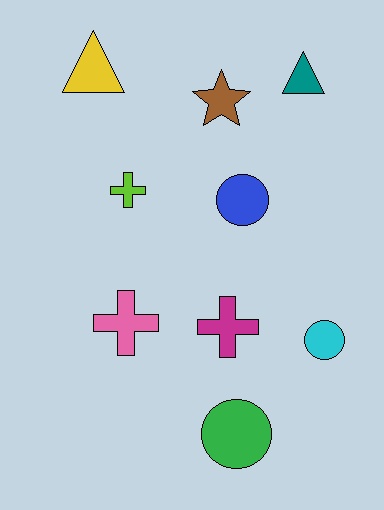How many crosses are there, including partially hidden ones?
There are 3 crosses.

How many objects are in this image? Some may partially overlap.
There are 9 objects.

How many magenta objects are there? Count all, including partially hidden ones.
There is 1 magenta object.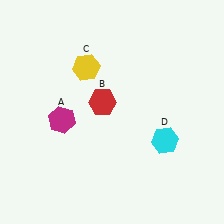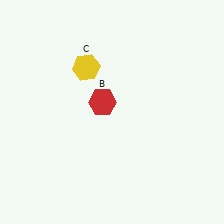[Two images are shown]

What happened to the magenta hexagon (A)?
The magenta hexagon (A) was removed in Image 2. It was in the bottom-left area of Image 1.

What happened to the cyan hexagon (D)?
The cyan hexagon (D) was removed in Image 2. It was in the bottom-right area of Image 1.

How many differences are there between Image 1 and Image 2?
There are 2 differences between the two images.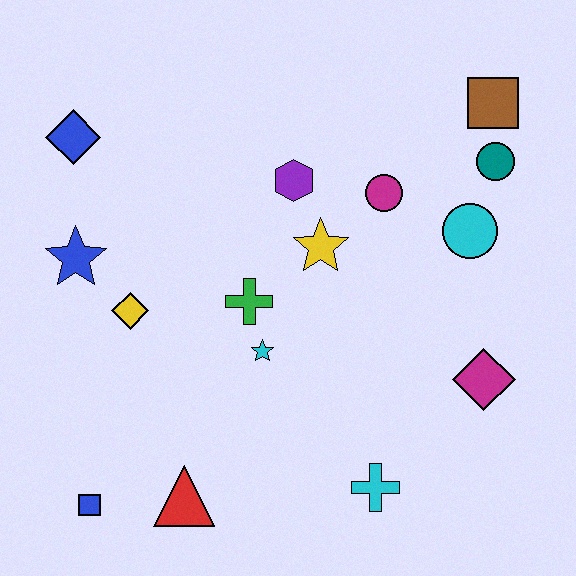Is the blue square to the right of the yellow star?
No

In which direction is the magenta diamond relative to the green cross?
The magenta diamond is to the right of the green cross.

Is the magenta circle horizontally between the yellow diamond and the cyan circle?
Yes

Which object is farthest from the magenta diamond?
The blue diamond is farthest from the magenta diamond.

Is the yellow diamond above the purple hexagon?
No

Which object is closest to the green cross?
The cyan star is closest to the green cross.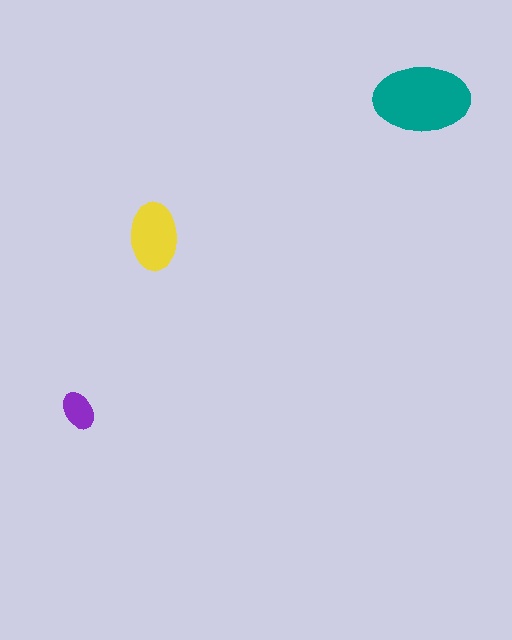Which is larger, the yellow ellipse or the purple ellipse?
The yellow one.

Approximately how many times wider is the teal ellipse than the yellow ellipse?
About 1.5 times wider.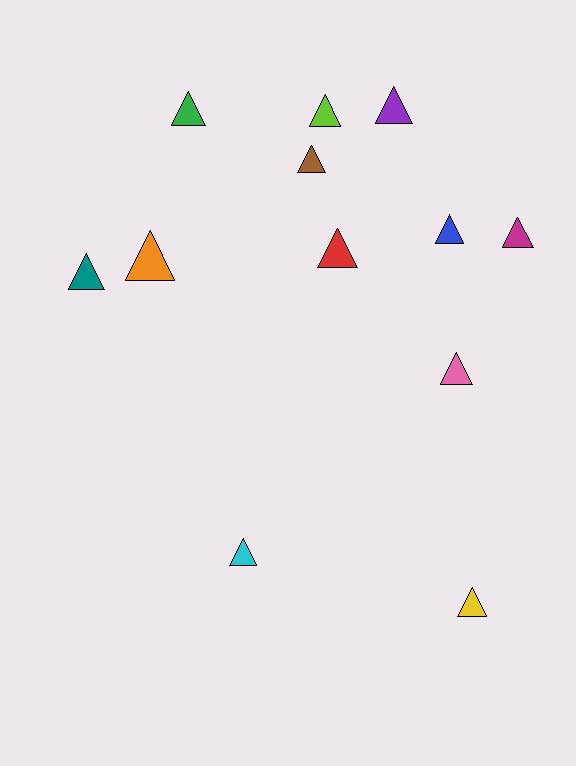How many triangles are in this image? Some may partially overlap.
There are 12 triangles.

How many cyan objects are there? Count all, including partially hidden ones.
There is 1 cyan object.